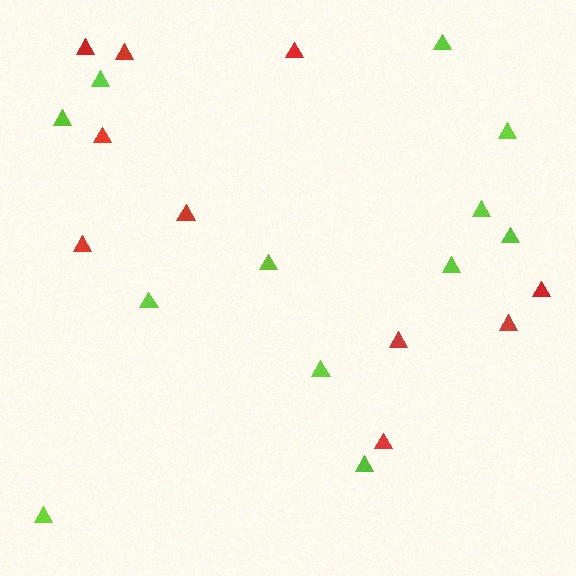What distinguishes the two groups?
There are 2 groups: one group of lime triangles (12) and one group of red triangles (10).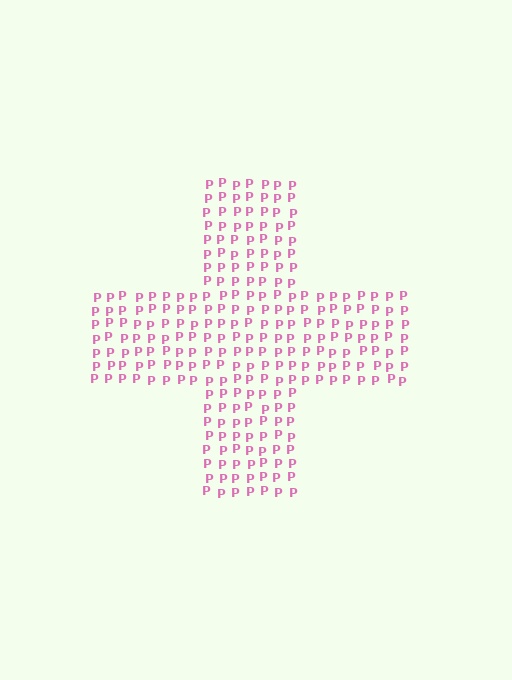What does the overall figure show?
The overall figure shows a cross.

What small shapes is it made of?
It is made of small letter P's.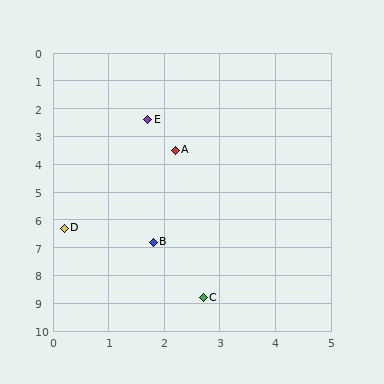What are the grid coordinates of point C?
Point C is at approximately (2.7, 8.8).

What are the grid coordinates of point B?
Point B is at approximately (1.8, 6.8).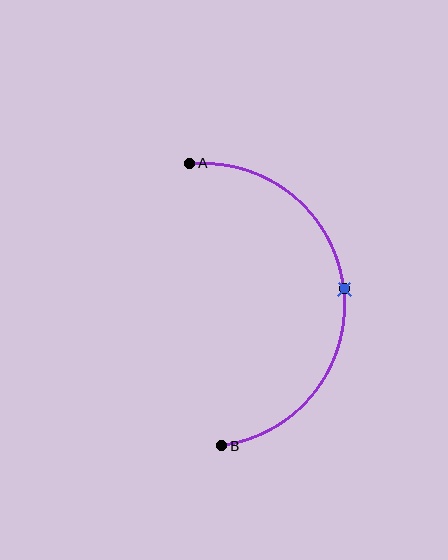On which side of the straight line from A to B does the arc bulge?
The arc bulges to the right of the straight line connecting A and B.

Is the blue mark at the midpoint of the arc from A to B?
Yes. The blue mark lies on the arc at equal arc-length from both A and B — it is the arc midpoint.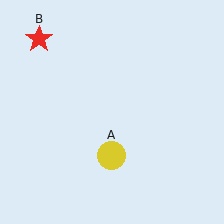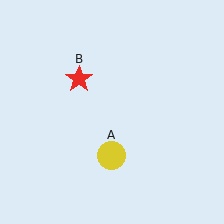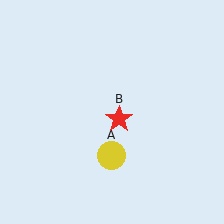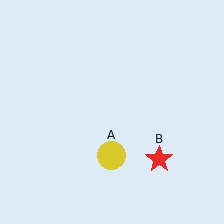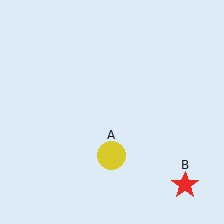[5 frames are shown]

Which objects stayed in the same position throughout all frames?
Yellow circle (object A) remained stationary.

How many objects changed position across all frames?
1 object changed position: red star (object B).